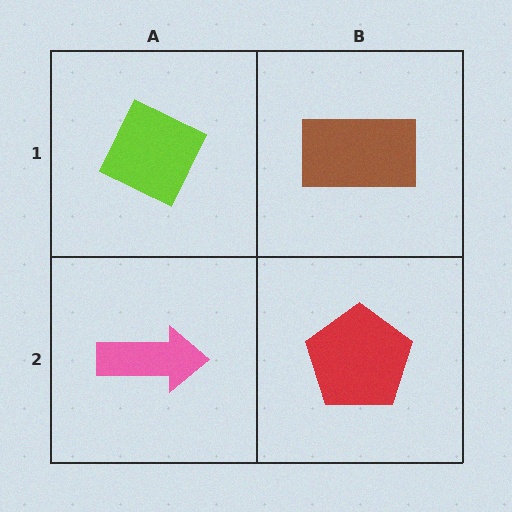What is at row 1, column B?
A brown rectangle.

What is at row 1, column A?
A lime diamond.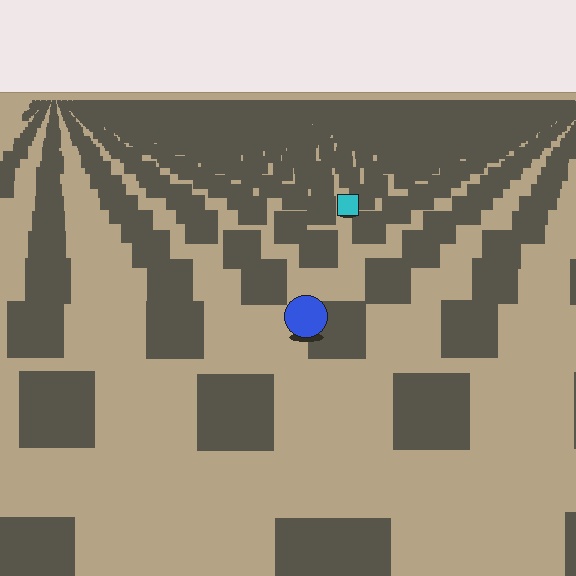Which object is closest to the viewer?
The blue circle is closest. The texture marks near it are larger and more spread out.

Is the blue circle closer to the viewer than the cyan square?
Yes. The blue circle is closer — you can tell from the texture gradient: the ground texture is coarser near it.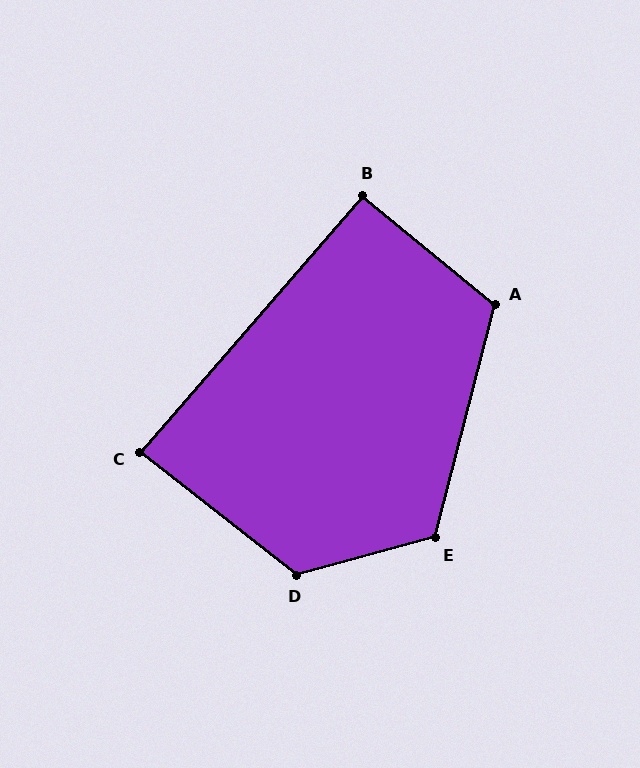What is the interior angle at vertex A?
Approximately 115 degrees (obtuse).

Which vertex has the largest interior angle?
D, at approximately 127 degrees.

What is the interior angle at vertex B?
Approximately 92 degrees (approximately right).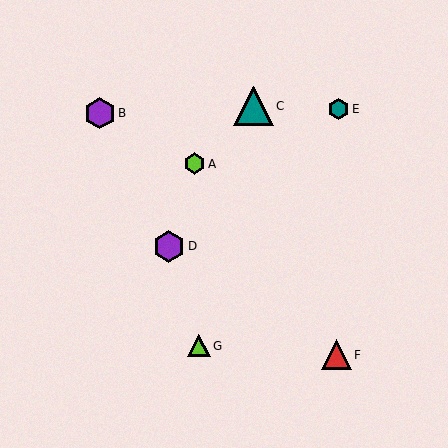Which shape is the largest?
The teal triangle (labeled C) is the largest.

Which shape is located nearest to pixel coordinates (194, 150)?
The lime hexagon (labeled A) at (195, 164) is nearest to that location.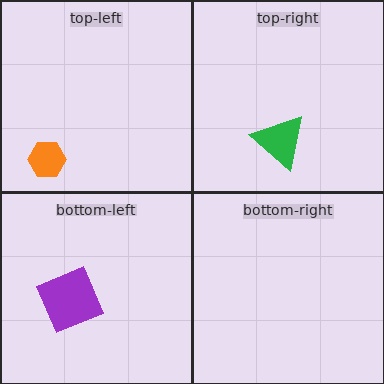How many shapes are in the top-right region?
1.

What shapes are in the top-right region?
The green triangle.